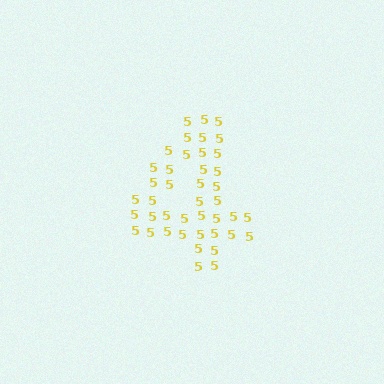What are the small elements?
The small elements are digit 5's.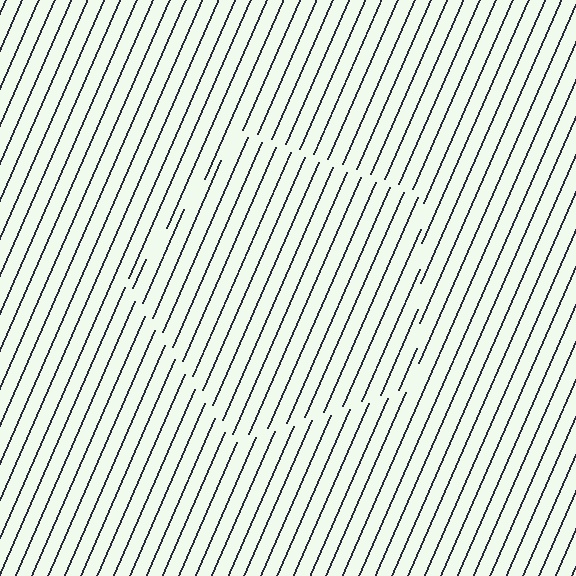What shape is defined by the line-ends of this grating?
An illusory pentagon. The interior of the shape contains the same grating, shifted by half a period — the contour is defined by the phase discontinuity where line-ends from the inner and outer gratings abut.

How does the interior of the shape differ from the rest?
The interior of the shape contains the same grating, shifted by half a period — the contour is defined by the phase discontinuity where line-ends from the inner and outer gratings abut.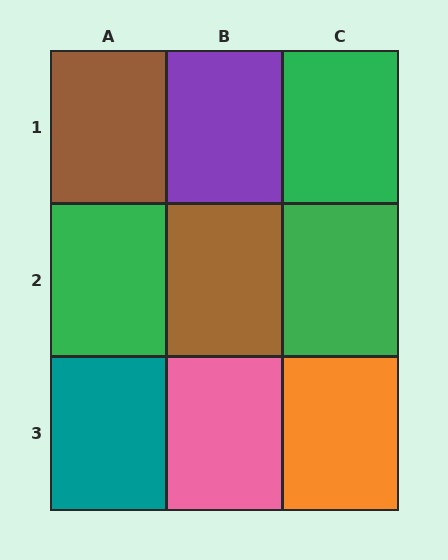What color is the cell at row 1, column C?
Green.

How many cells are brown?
2 cells are brown.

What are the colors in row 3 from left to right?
Teal, pink, orange.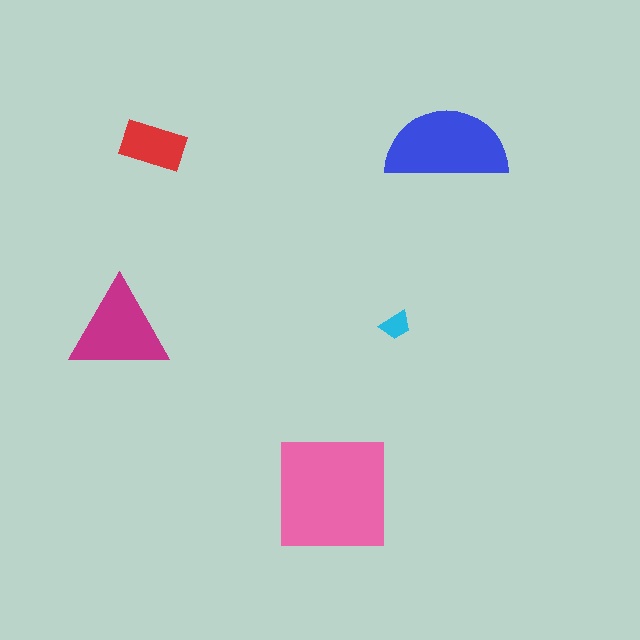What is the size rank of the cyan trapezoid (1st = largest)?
5th.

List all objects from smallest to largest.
The cyan trapezoid, the red rectangle, the magenta triangle, the blue semicircle, the pink square.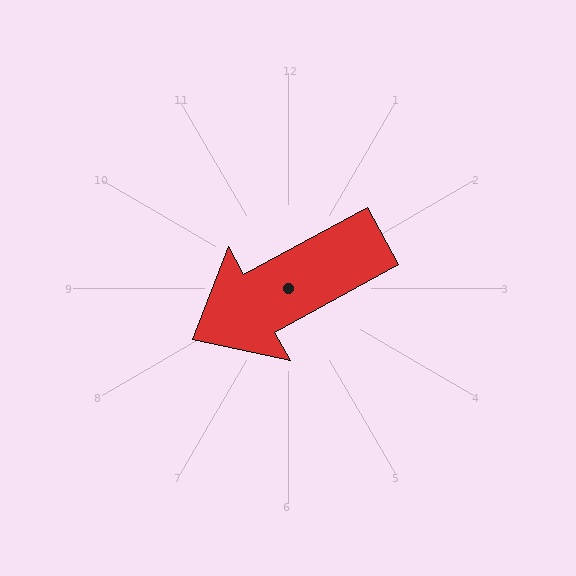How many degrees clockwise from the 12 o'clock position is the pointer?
Approximately 241 degrees.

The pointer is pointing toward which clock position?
Roughly 8 o'clock.